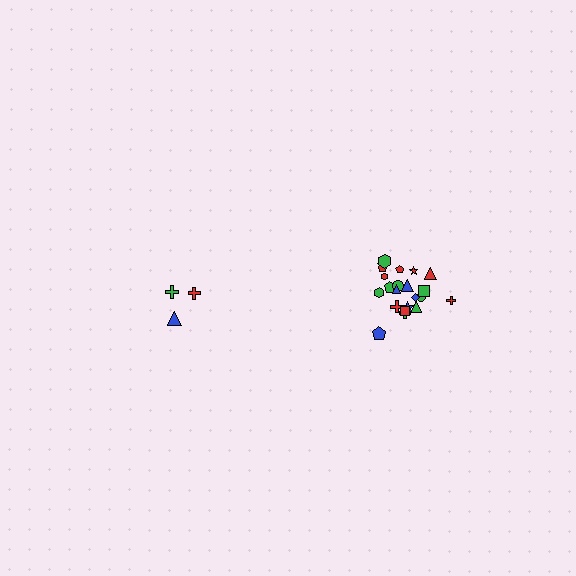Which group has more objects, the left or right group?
The right group.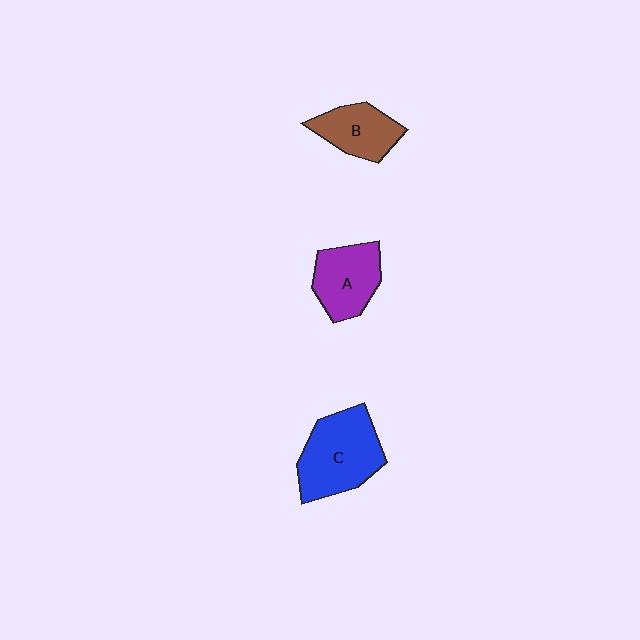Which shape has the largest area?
Shape C (blue).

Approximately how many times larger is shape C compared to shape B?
Approximately 1.6 times.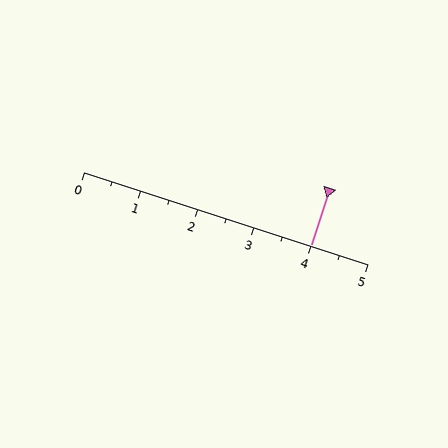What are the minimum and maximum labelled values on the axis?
The axis runs from 0 to 5.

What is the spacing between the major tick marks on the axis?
The major ticks are spaced 1 apart.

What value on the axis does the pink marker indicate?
The marker indicates approximately 4.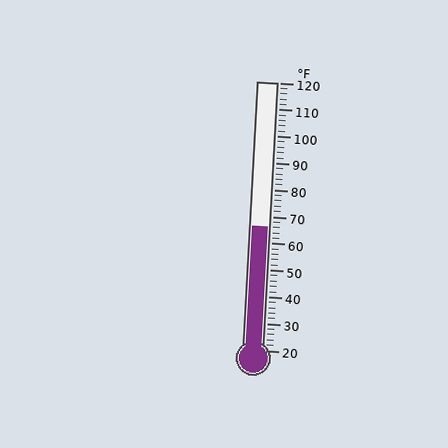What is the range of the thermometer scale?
The thermometer scale ranges from 20°F to 120°F.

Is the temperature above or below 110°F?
The temperature is below 110°F.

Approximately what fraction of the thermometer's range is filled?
The thermometer is filled to approximately 45% of its range.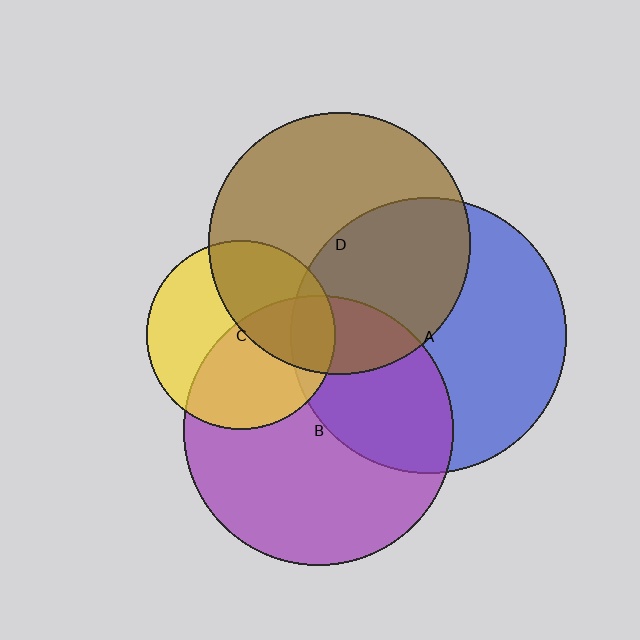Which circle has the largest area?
Circle A (blue).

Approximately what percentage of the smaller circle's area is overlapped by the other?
Approximately 35%.